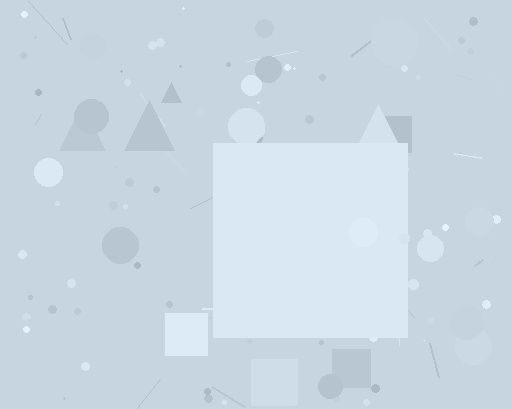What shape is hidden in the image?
A square is hidden in the image.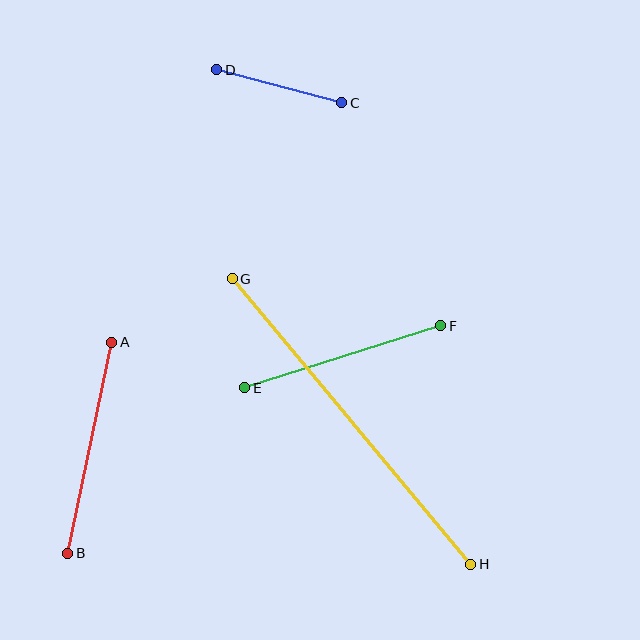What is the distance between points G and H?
The distance is approximately 372 pixels.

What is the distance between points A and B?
The distance is approximately 216 pixels.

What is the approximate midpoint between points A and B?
The midpoint is at approximately (90, 448) pixels.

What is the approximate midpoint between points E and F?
The midpoint is at approximately (343, 357) pixels.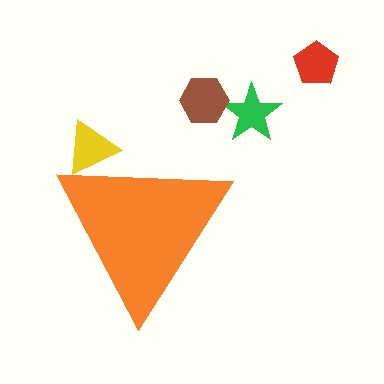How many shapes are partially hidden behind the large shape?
1 shape is partially hidden.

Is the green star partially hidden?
No, the green star is fully visible.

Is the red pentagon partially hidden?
No, the red pentagon is fully visible.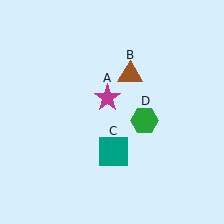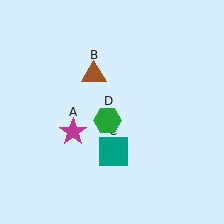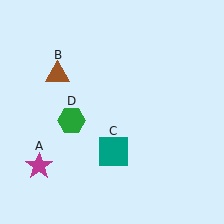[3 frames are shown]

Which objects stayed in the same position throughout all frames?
Teal square (object C) remained stationary.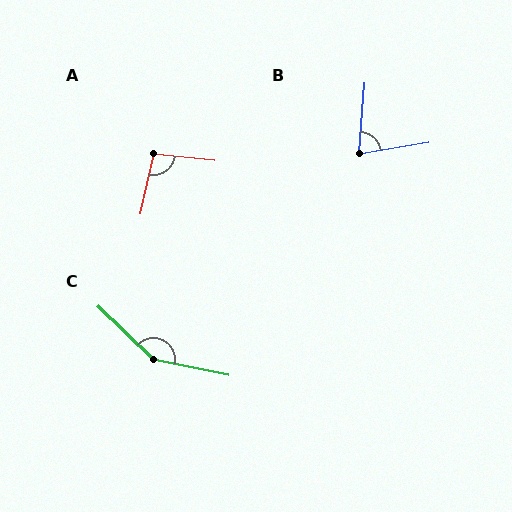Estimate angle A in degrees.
Approximately 97 degrees.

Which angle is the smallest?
B, at approximately 77 degrees.